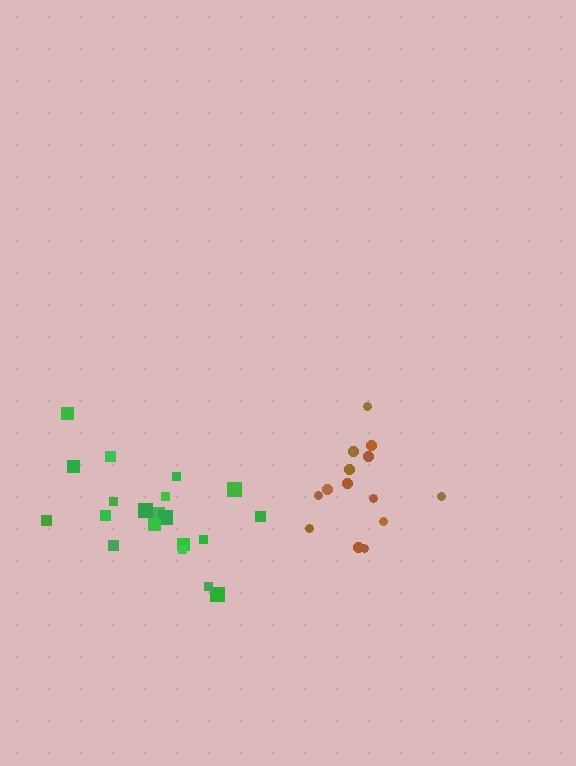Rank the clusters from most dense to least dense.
brown, green.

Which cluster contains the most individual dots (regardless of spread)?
Green (20).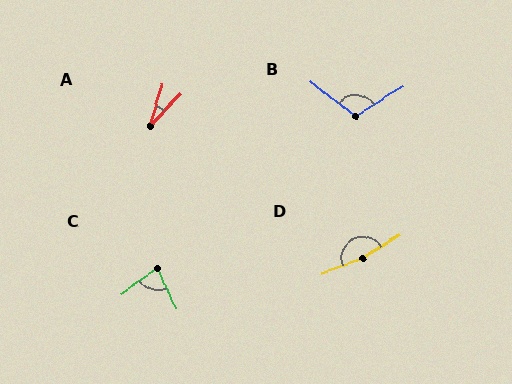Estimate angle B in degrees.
Approximately 110 degrees.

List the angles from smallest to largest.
A (27°), C (78°), B (110°), D (168°).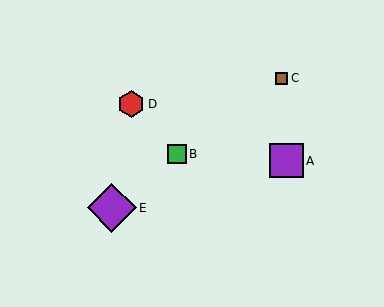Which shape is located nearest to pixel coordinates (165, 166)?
The green square (labeled B) at (177, 154) is nearest to that location.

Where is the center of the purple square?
The center of the purple square is at (286, 161).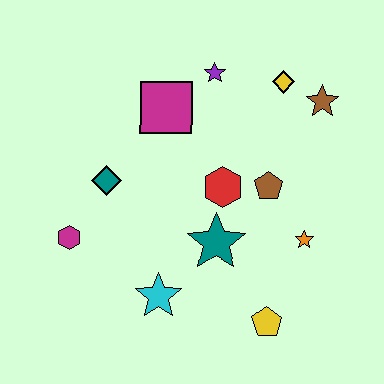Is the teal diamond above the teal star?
Yes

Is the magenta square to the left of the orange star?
Yes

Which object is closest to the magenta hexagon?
The teal diamond is closest to the magenta hexagon.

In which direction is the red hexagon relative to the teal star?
The red hexagon is above the teal star.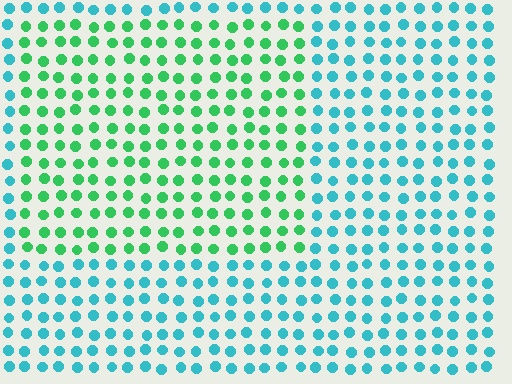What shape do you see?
I see a rectangle.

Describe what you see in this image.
The image is filled with small cyan elements in a uniform arrangement. A rectangle-shaped region is visible where the elements are tinted to a slightly different hue, forming a subtle color boundary.